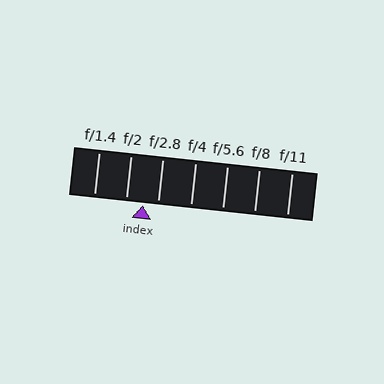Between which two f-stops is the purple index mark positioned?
The index mark is between f/2 and f/2.8.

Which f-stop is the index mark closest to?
The index mark is closest to f/2.8.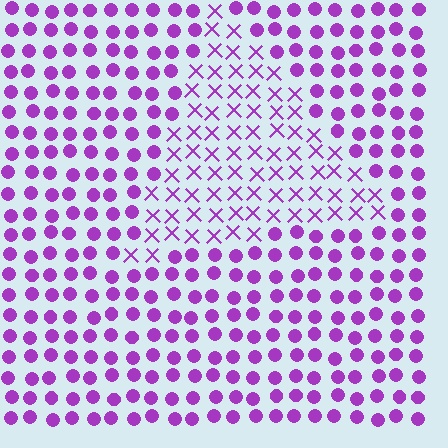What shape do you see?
I see a triangle.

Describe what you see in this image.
The image is filled with small purple elements arranged in a uniform grid. A triangle-shaped region contains X marks, while the surrounding area contains circles. The boundary is defined purely by the change in element shape.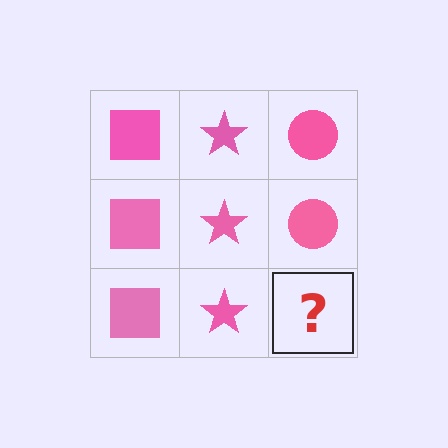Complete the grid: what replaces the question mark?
The question mark should be replaced with a pink circle.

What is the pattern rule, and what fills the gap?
The rule is that each column has a consistent shape. The gap should be filled with a pink circle.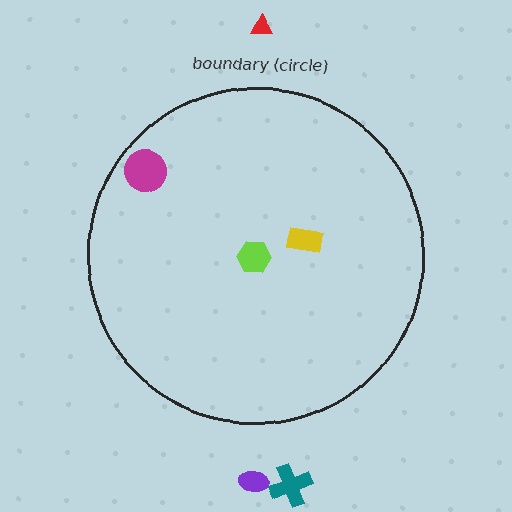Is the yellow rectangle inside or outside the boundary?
Inside.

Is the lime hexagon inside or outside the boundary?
Inside.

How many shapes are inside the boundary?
3 inside, 3 outside.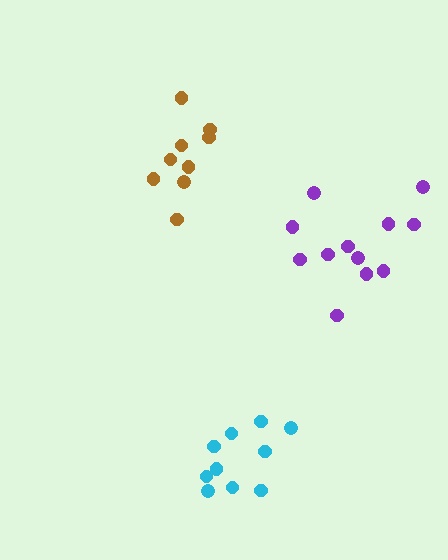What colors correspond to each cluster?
The clusters are colored: purple, cyan, brown.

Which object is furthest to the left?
The brown cluster is leftmost.